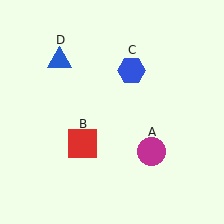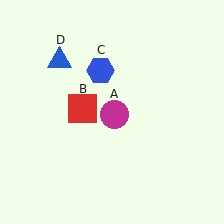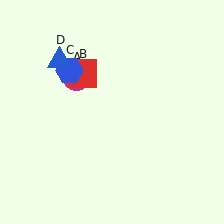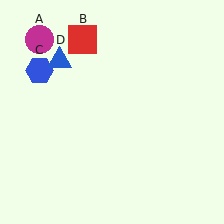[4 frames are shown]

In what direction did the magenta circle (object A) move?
The magenta circle (object A) moved up and to the left.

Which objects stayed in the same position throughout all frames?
Blue triangle (object D) remained stationary.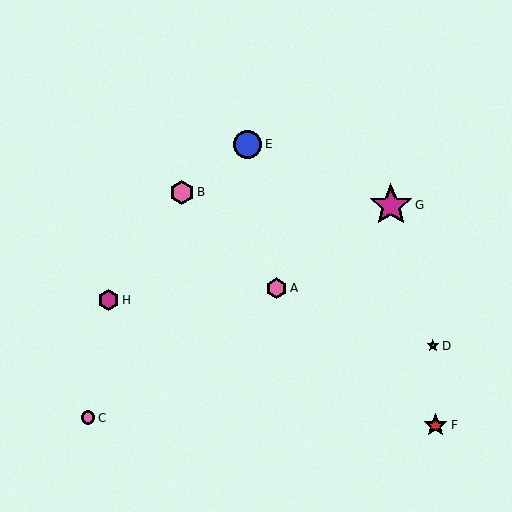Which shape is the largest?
The magenta star (labeled G) is the largest.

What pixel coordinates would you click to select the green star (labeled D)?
Click at (433, 346) to select the green star D.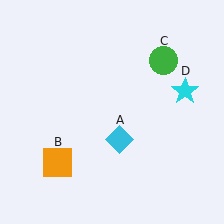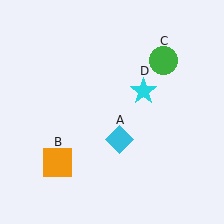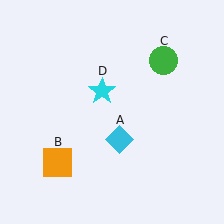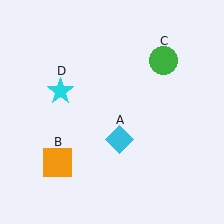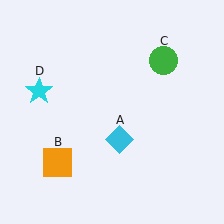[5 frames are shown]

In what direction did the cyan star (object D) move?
The cyan star (object D) moved left.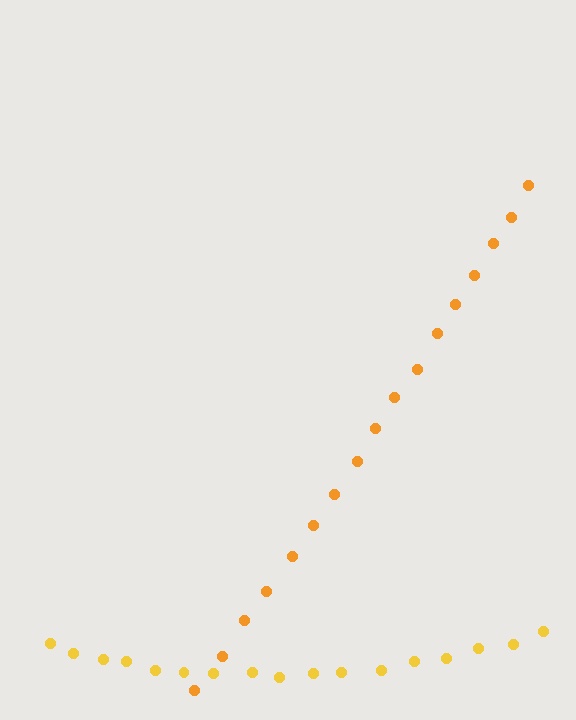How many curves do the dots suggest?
There are 2 distinct paths.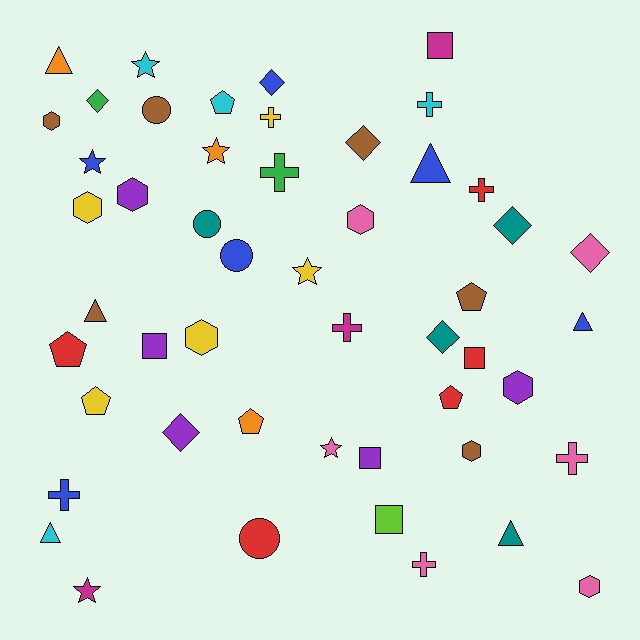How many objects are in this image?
There are 50 objects.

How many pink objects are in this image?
There are 6 pink objects.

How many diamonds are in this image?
There are 7 diamonds.